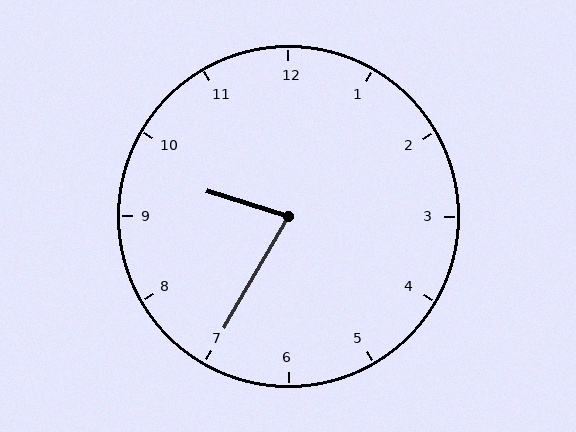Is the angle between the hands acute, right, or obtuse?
It is acute.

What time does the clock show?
9:35.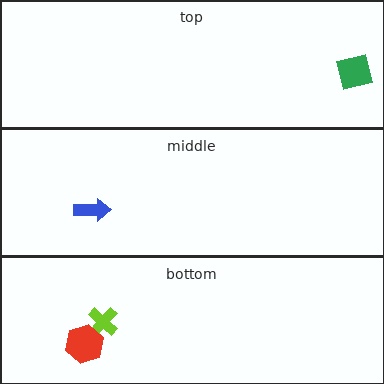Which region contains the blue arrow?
The middle region.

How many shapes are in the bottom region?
2.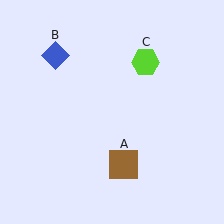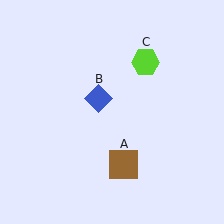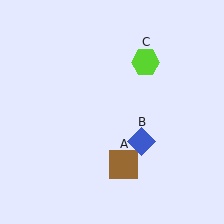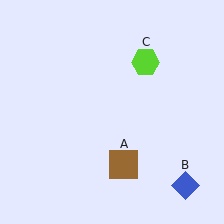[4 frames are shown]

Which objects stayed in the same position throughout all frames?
Brown square (object A) and lime hexagon (object C) remained stationary.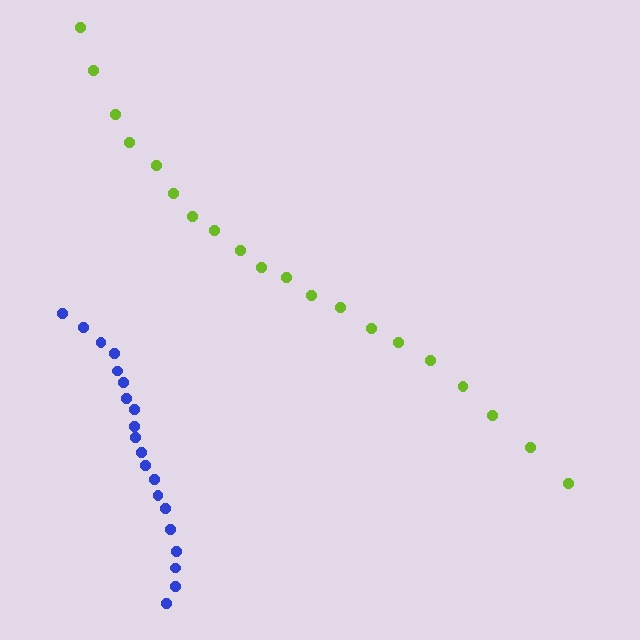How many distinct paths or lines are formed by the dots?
There are 2 distinct paths.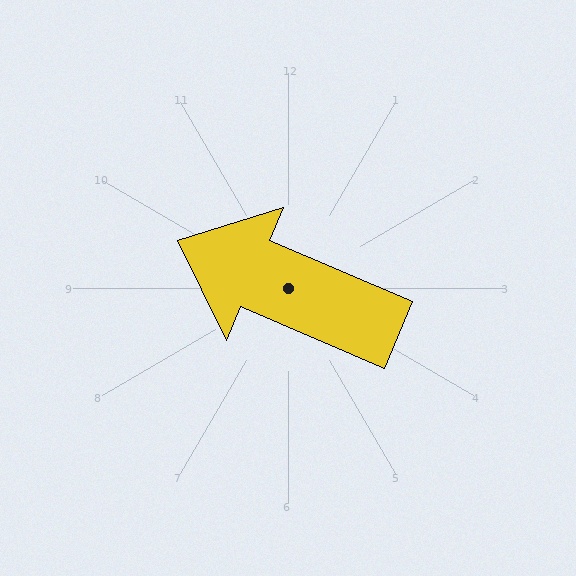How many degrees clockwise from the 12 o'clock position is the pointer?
Approximately 293 degrees.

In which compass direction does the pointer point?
Northwest.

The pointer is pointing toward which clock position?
Roughly 10 o'clock.